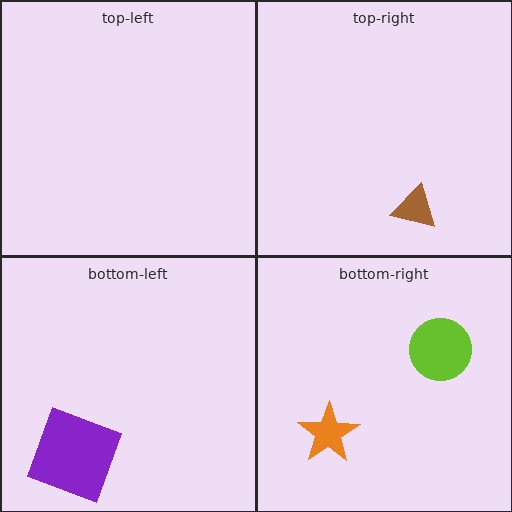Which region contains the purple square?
The bottom-left region.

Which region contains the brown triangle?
The top-right region.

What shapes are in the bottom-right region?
The orange star, the lime circle.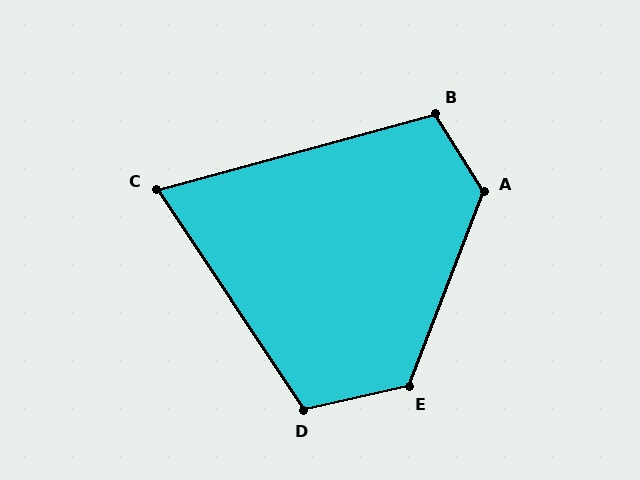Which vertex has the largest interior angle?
A, at approximately 127 degrees.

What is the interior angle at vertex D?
Approximately 111 degrees (obtuse).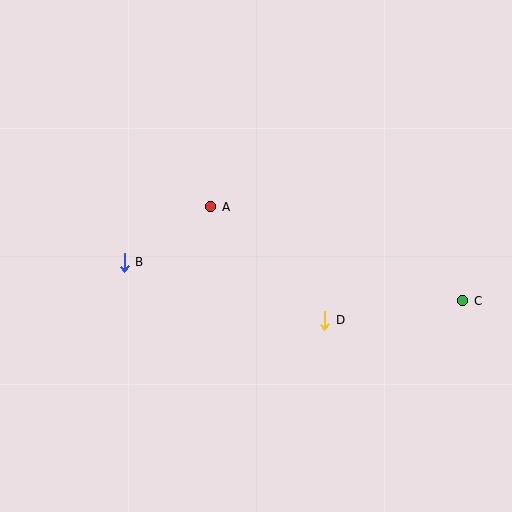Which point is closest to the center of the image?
Point A at (211, 207) is closest to the center.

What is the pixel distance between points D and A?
The distance between D and A is 161 pixels.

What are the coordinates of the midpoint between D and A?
The midpoint between D and A is at (268, 264).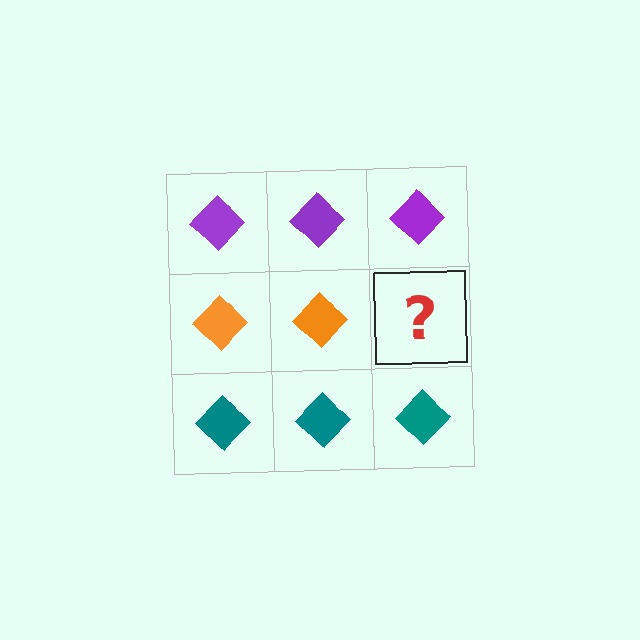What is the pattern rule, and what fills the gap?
The rule is that each row has a consistent color. The gap should be filled with an orange diamond.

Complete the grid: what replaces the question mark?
The question mark should be replaced with an orange diamond.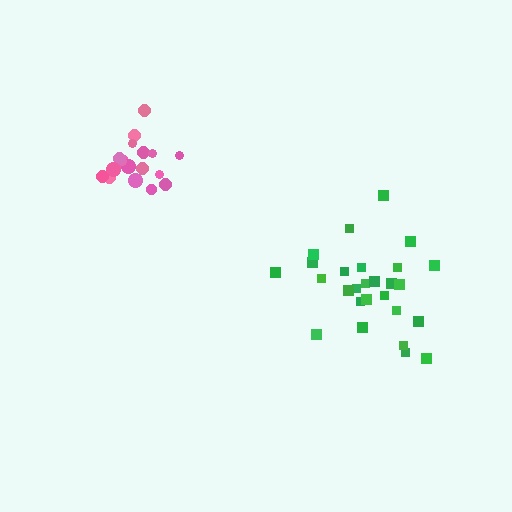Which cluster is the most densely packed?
Pink.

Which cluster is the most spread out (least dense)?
Green.